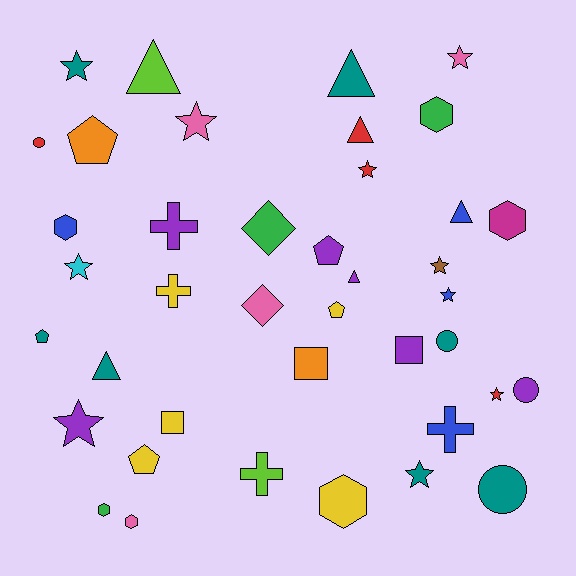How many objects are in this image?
There are 40 objects.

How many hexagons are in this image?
There are 6 hexagons.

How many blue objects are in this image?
There are 4 blue objects.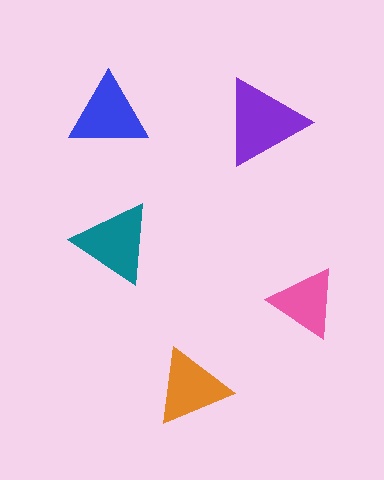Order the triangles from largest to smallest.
the purple one, the teal one, the blue one, the orange one, the pink one.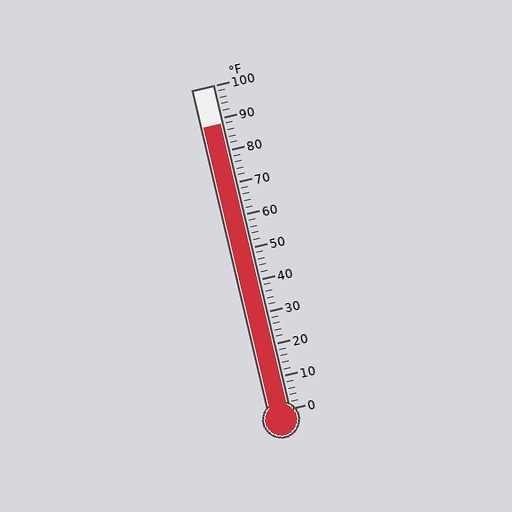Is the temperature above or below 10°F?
The temperature is above 10°F.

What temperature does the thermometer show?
The thermometer shows approximately 88°F.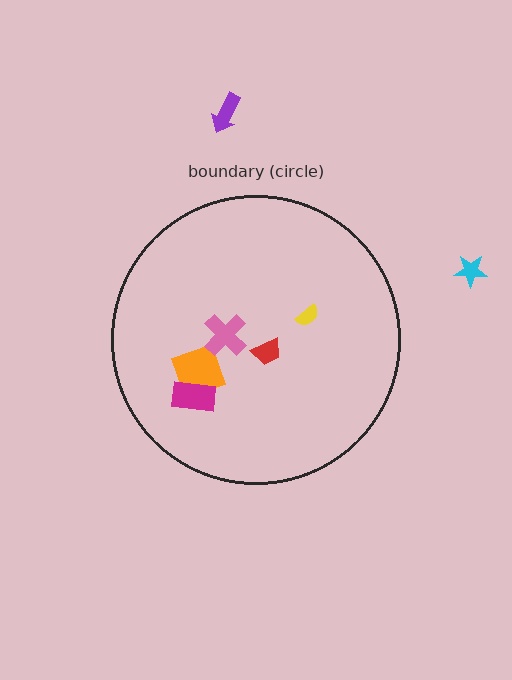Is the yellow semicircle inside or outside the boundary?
Inside.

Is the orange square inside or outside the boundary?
Inside.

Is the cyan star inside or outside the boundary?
Outside.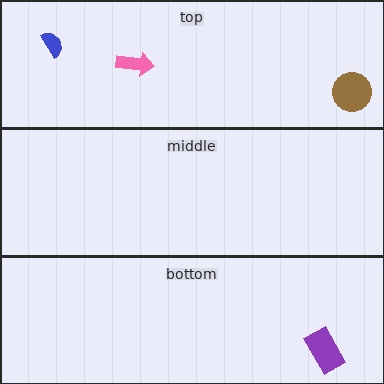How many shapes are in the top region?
3.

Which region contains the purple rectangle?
The bottom region.